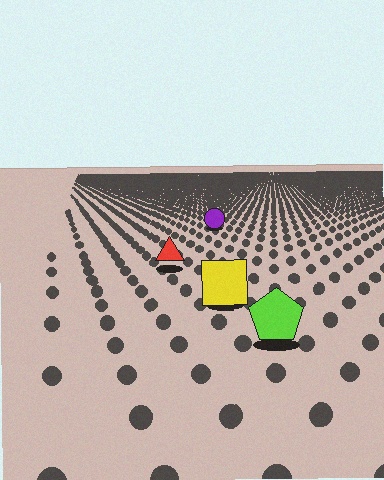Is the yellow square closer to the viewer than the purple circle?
Yes. The yellow square is closer — you can tell from the texture gradient: the ground texture is coarser near it.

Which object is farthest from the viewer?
The purple circle is farthest from the viewer. It appears smaller and the ground texture around it is denser.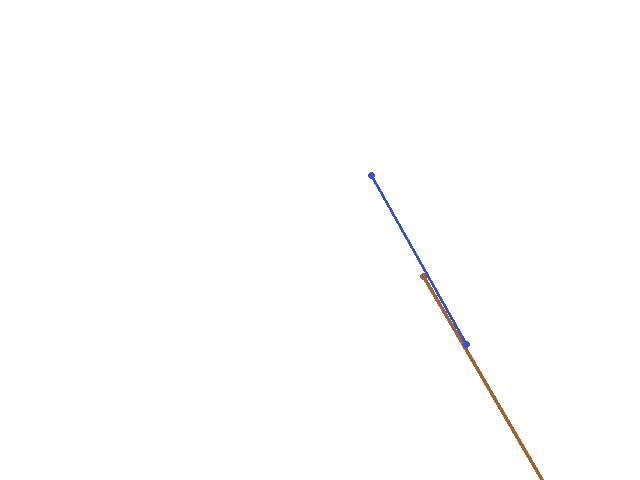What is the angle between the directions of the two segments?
Approximately 1 degree.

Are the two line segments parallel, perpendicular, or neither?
Parallel — their directions differ by only 1.0°.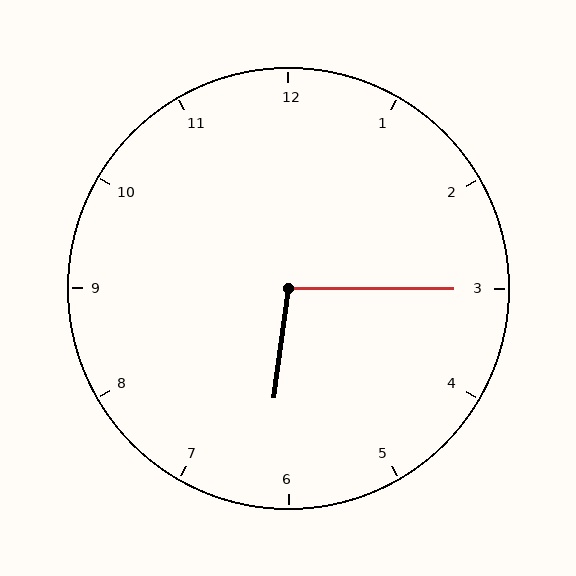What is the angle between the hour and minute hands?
Approximately 98 degrees.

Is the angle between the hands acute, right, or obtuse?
It is obtuse.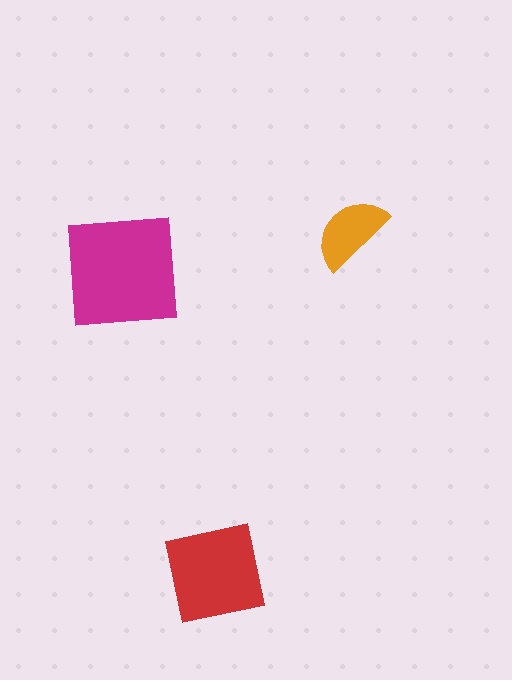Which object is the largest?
The magenta square.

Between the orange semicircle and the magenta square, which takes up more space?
The magenta square.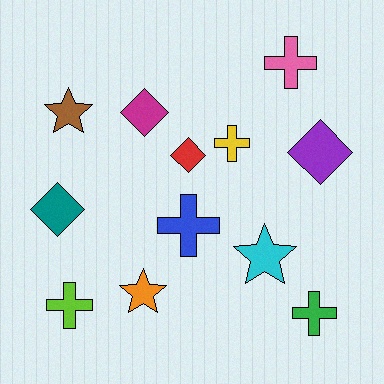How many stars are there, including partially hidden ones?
There are 3 stars.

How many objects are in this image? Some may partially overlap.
There are 12 objects.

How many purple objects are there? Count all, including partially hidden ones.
There is 1 purple object.